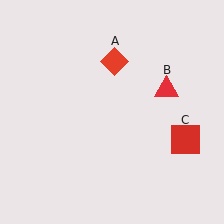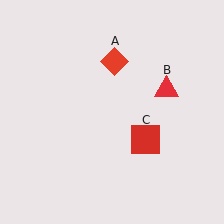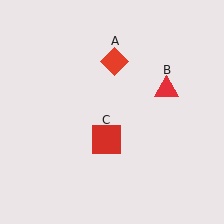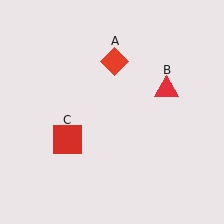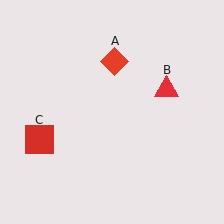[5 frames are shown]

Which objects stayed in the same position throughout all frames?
Red diamond (object A) and red triangle (object B) remained stationary.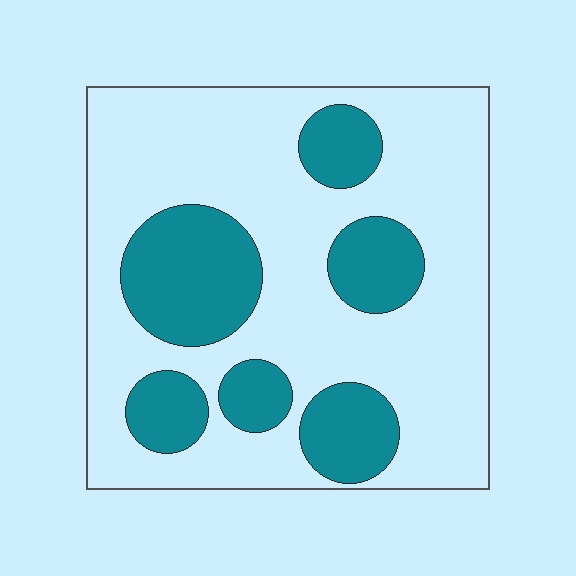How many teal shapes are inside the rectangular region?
6.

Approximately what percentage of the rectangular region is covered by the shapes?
Approximately 30%.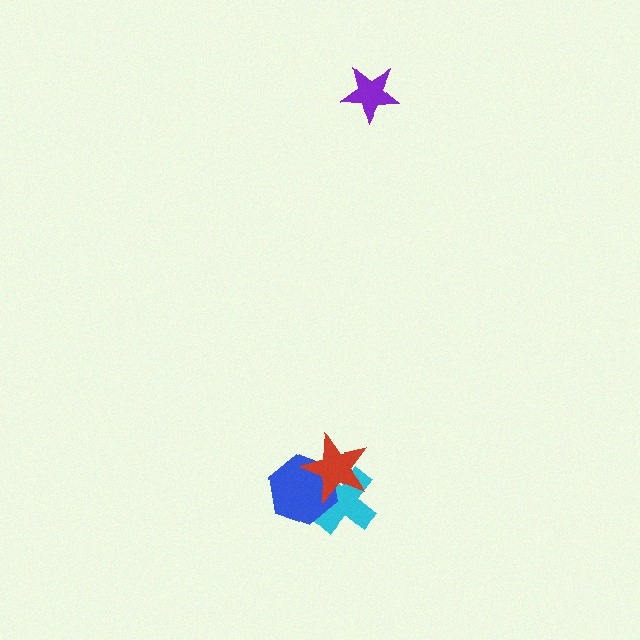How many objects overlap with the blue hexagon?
2 objects overlap with the blue hexagon.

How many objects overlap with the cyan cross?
2 objects overlap with the cyan cross.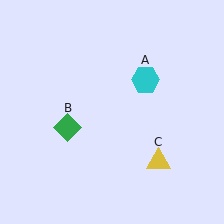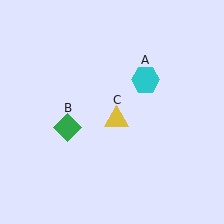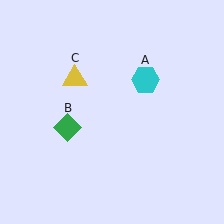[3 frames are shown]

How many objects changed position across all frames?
1 object changed position: yellow triangle (object C).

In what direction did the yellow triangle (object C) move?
The yellow triangle (object C) moved up and to the left.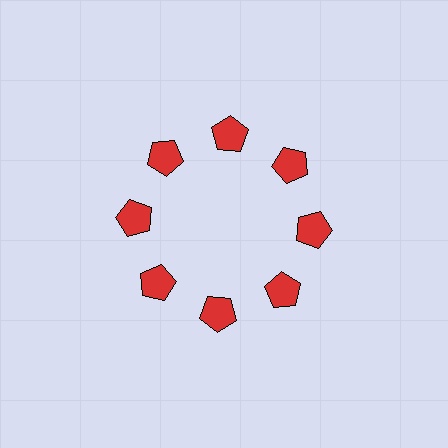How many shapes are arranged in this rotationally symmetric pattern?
There are 8 shapes, arranged in 8 groups of 1.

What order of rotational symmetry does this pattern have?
This pattern has 8-fold rotational symmetry.